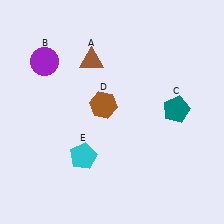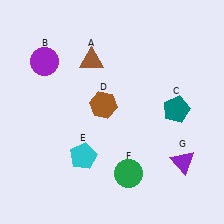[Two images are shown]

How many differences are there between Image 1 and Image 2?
There are 2 differences between the two images.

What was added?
A green circle (F), a purple triangle (G) were added in Image 2.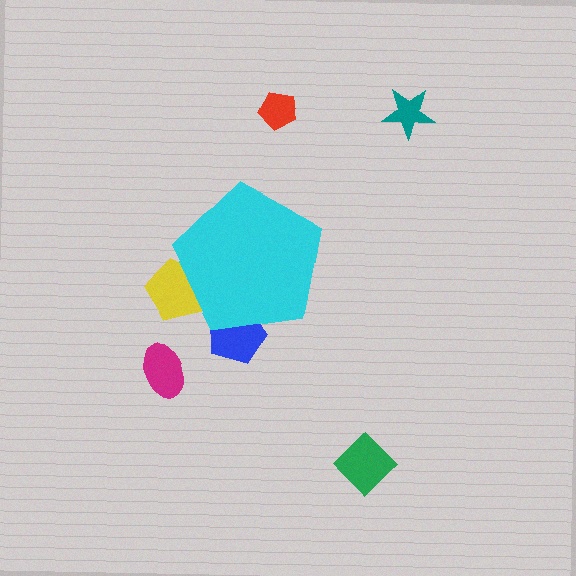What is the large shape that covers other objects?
A cyan pentagon.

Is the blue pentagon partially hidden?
Yes, the blue pentagon is partially hidden behind the cyan pentagon.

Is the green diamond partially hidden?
No, the green diamond is fully visible.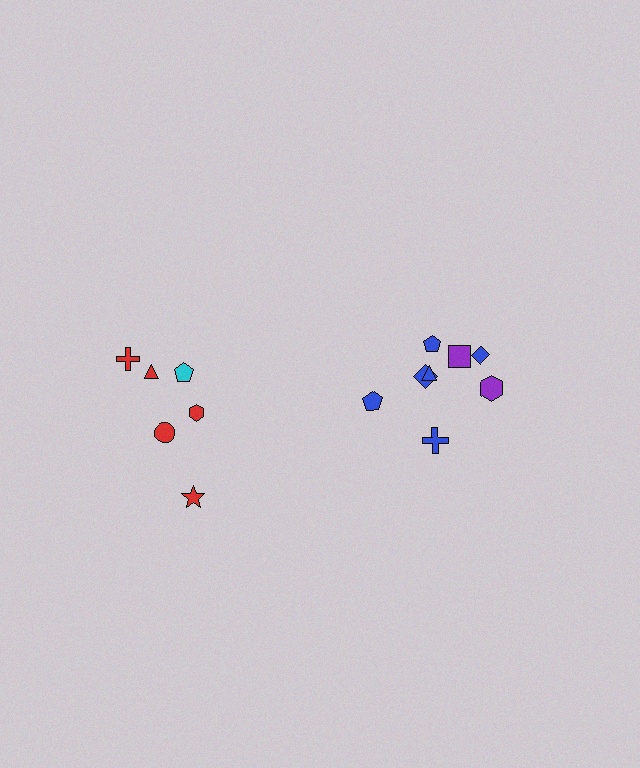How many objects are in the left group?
There are 6 objects.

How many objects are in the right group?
There are 8 objects.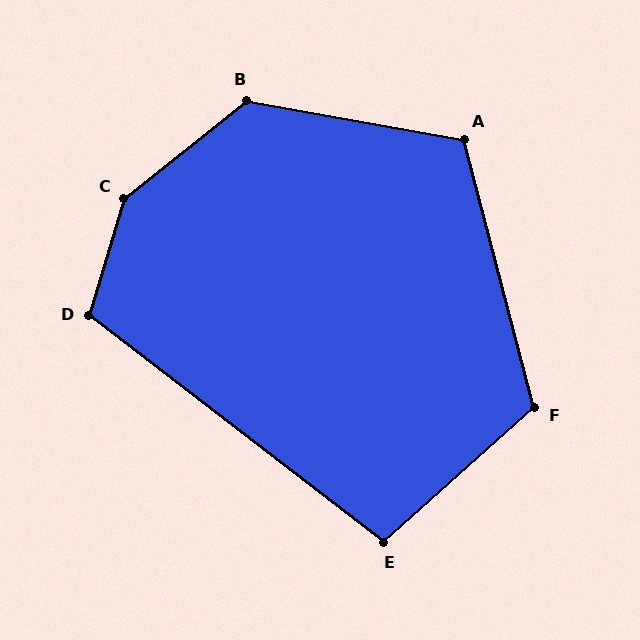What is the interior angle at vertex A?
Approximately 115 degrees (obtuse).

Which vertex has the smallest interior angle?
E, at approximately 100 degrees.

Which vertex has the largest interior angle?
C, at approximately 145 degrees.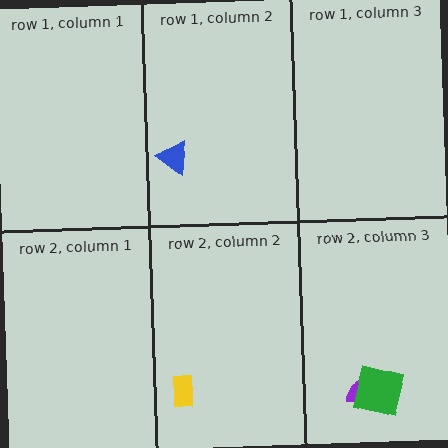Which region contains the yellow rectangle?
The row 2, column 2 region.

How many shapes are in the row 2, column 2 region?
1.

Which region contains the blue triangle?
The row 1, column 2 region.